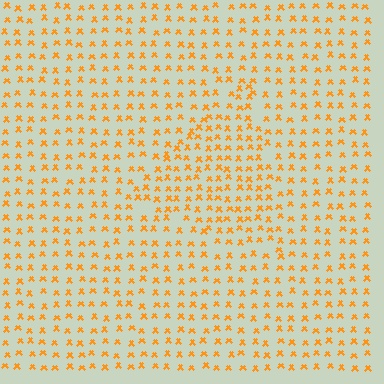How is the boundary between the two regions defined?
The boundary is defined by a change in element density (approximately 1.5x ratio). All elements are the same color, size, and shape.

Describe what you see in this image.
The image contains small orange elements arranged at two different densities. A triangle-shaped region is visible where the elements are more densely packed than the surrounding area.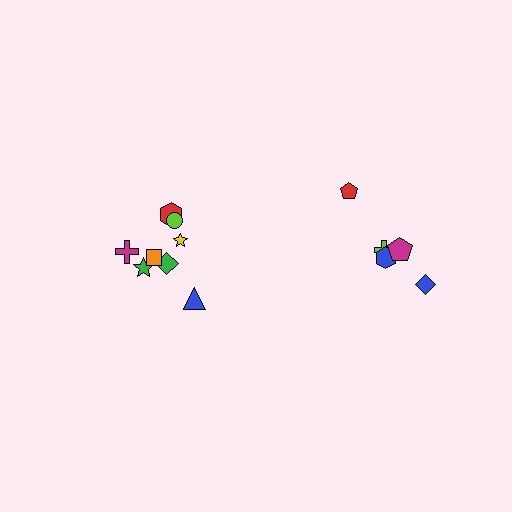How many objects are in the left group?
There are 8 objects.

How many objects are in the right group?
There are 5 objects.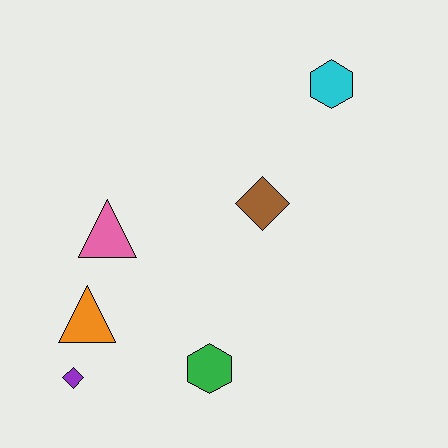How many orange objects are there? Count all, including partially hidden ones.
There is 1 orange object.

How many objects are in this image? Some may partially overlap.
There are 6 objects.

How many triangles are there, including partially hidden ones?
There are 2 triangles.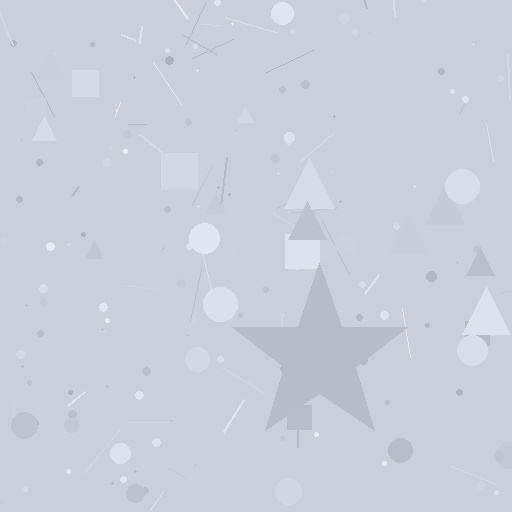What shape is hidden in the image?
A star is hidden in the image.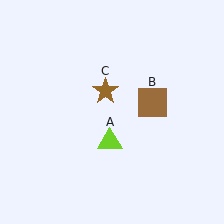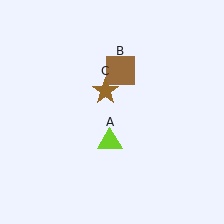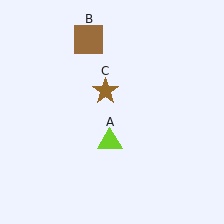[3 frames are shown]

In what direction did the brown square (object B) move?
The brown square (object B) moved up and to the left.